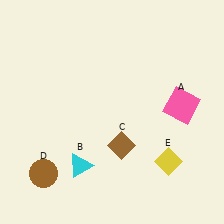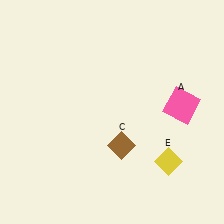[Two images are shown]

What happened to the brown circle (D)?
The brown circle (D) was removed in Image 2. It was in the bottom-left area of Image 1.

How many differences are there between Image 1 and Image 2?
There are 2 differences between the two images.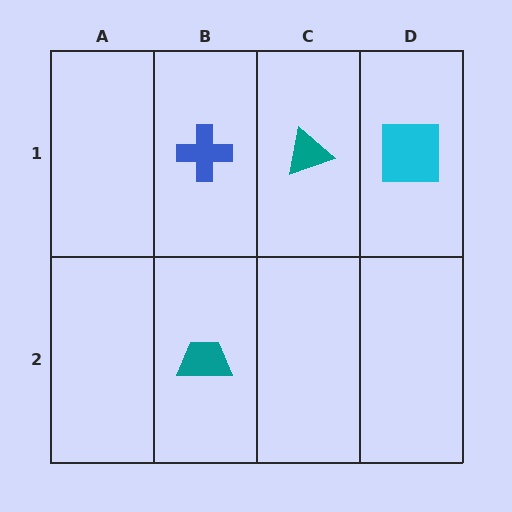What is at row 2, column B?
A teal trapezoid.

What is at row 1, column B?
A blue cross.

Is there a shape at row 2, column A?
No, that cell is empty.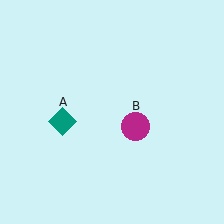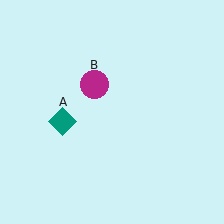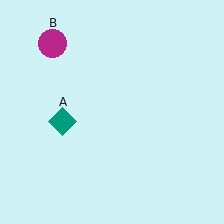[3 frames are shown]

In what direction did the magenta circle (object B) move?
The magenta circle (object B) moved up and to the left.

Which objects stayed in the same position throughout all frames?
Teal diamond (object A) remained stationary.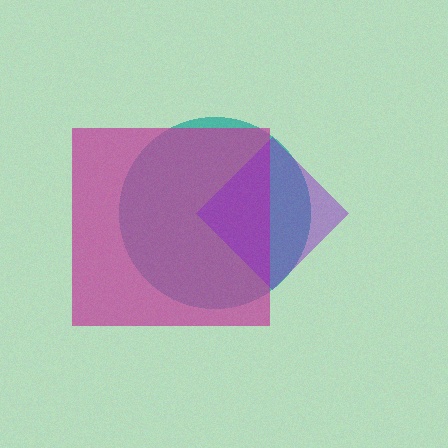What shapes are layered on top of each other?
The layered shapes are: a teal circle, a magenta square, a purple diamond.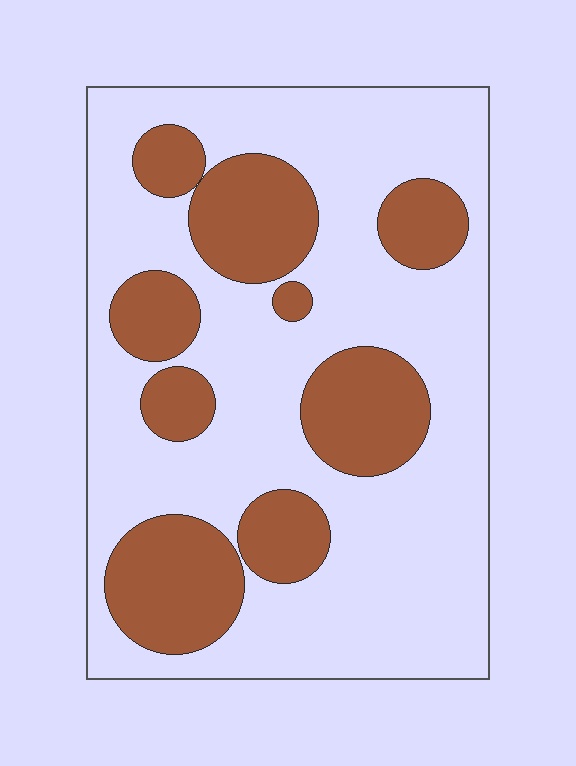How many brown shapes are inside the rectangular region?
9.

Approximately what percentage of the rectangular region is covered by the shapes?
Approximately 30%.